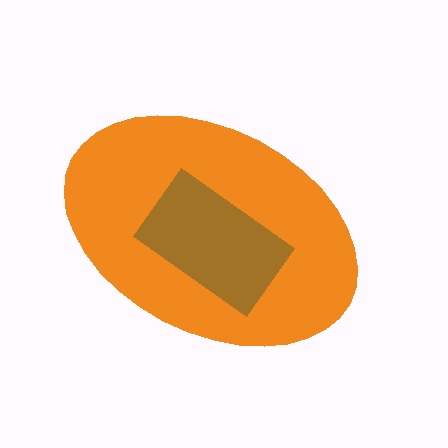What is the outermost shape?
The orange ellipse.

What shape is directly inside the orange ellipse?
The brown rectangle.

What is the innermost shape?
The brown rectangle.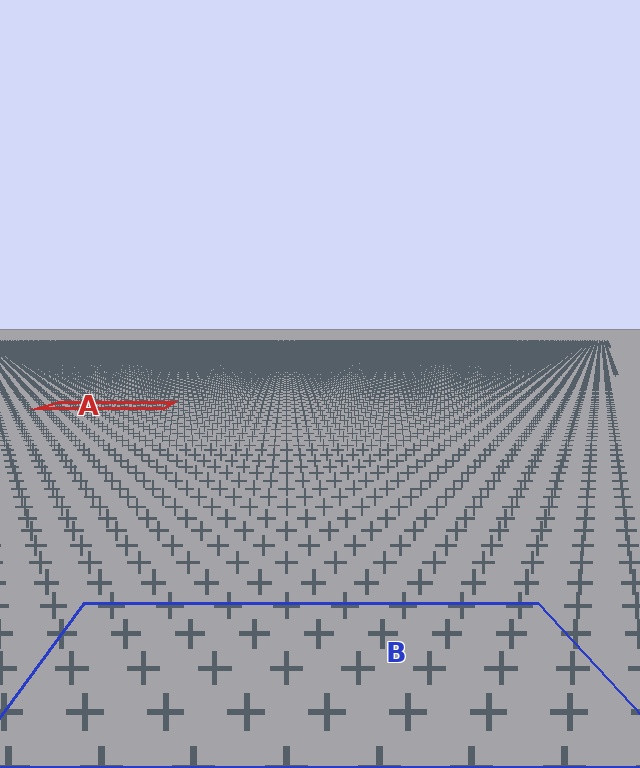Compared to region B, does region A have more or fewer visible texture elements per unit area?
Region A has more texture elements per unit area — they are packed more densely because it is farther away.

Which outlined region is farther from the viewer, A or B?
Region A is farther from the viewer — the texture elements inside it appear smaller and more densely packed.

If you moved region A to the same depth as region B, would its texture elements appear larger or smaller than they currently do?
They would appear larger. At a closer depth, the same texture elements are projected at a bigger on-screen size.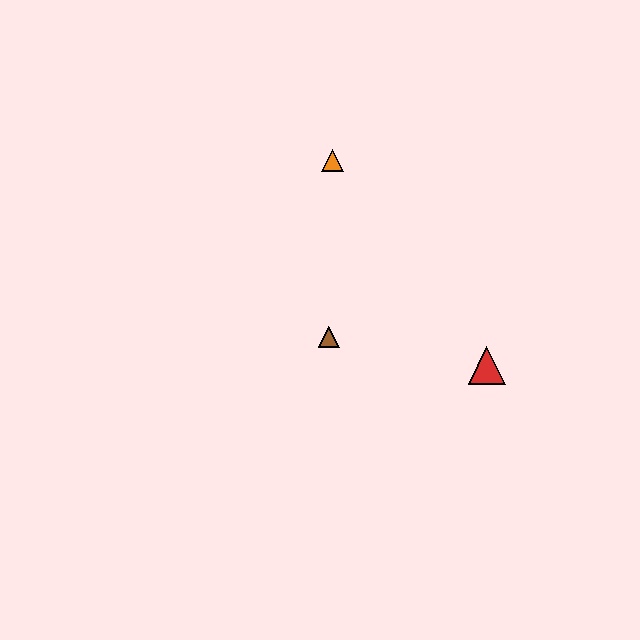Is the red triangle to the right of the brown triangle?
Yes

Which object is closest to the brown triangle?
The red triangle is closest to the brown triangle.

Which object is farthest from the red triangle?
The orange triangle is farthest from the red triangle.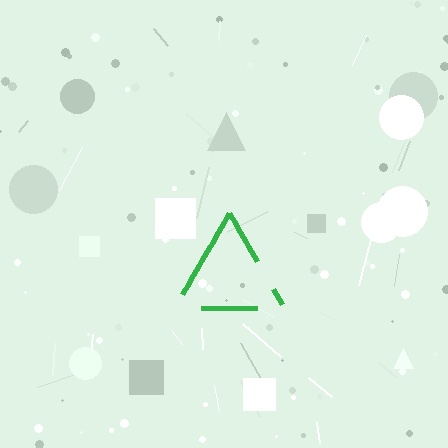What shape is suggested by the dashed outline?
The dashed outline suggests a triangle.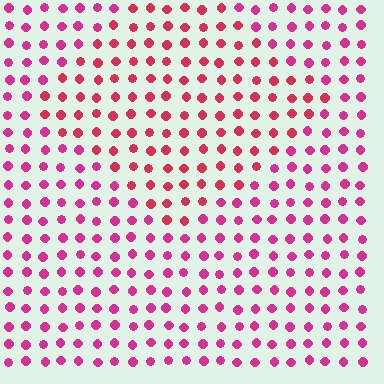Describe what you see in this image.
The image is filled with small magenta elements in a uniform arrangement. A diamond-shaped region is visible where the elements are tinted to a slightly different hue, forming a subtle color boundary.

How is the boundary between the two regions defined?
The boundary is defined purely by a slight shift in hue (about 24 degrees). Spacing, size, and orientation are identical on both sides.